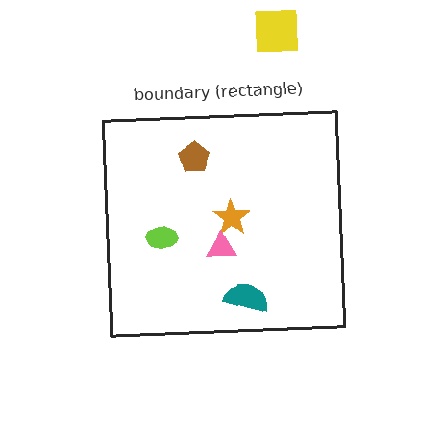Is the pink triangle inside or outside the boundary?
Inside.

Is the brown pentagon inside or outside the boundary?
Inside.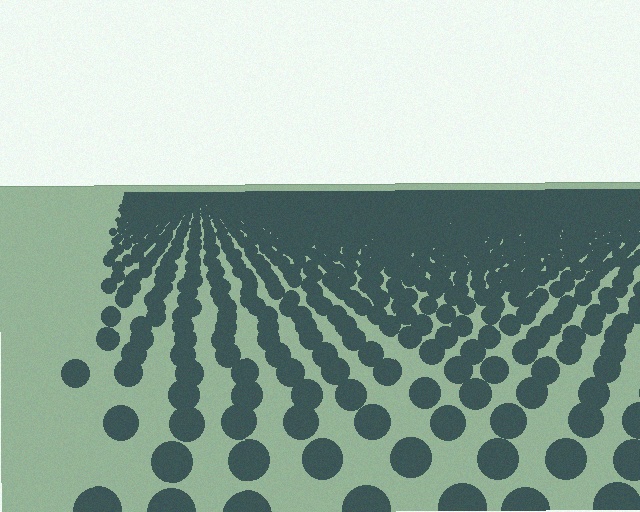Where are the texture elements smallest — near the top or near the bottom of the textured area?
Near the top.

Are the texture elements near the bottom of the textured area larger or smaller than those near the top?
Larger. Near the bottom, elements are closer to the viewer and appear at a bigger on-screen size.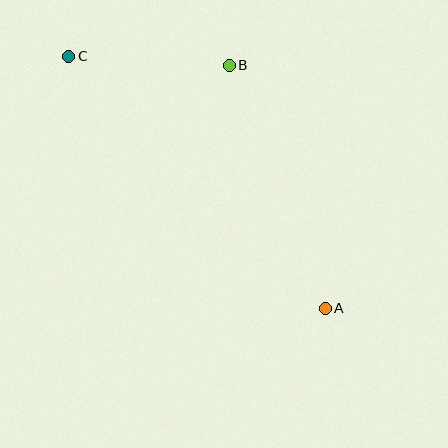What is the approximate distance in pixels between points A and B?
The distance between A and B is approximately 261 pixels.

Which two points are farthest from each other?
Points A and C are farthest from each other.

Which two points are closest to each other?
Points B and C are closest to each other.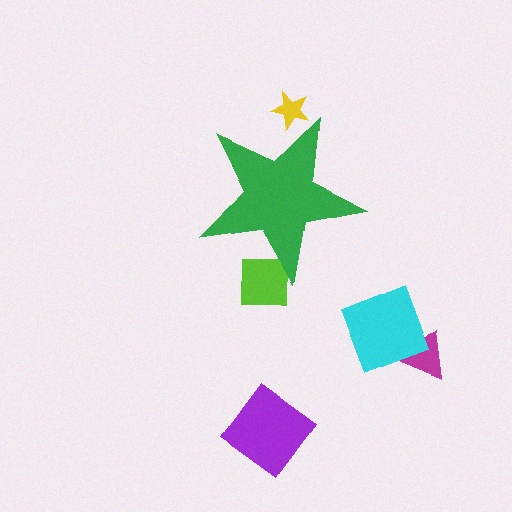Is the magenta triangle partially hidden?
No, the magenta triangle is fully visible.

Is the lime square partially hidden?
Yes, the lime square is partially hidden behind the green star.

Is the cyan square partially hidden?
No, the cyan square is fully visible.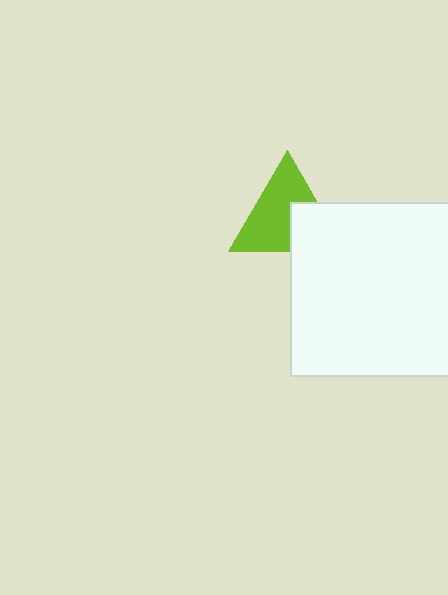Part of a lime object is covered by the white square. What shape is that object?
It is a triangle.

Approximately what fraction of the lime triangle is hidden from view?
Roughly 35% of the lime triangle is hidden behind the white square.